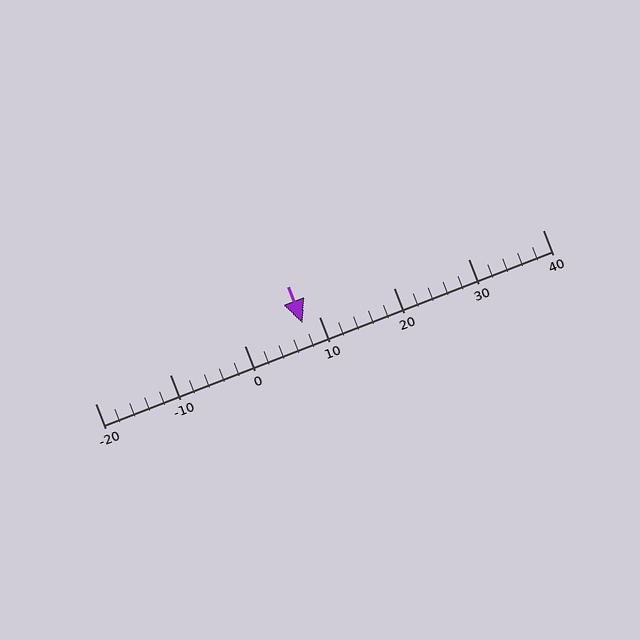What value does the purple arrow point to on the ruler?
The purple arrow points to approximately 8.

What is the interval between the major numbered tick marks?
The major tick marks are spaced 10 units apart.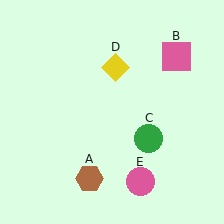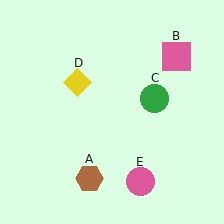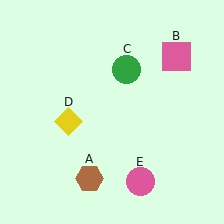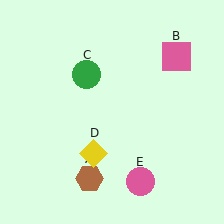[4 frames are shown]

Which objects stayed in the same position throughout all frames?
Brown hexagon (object A) and pink square (object B) and pink circle (object E) remained stationary.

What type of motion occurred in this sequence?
The green circle (object C), yellow diamond (object D) rotated counterclockwise around the center of the scene.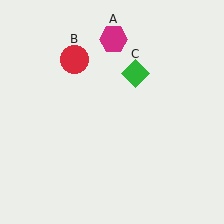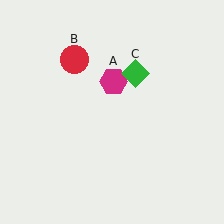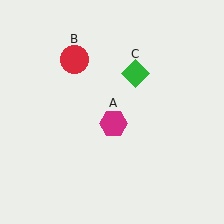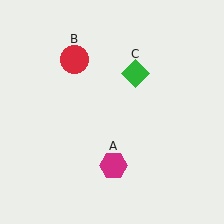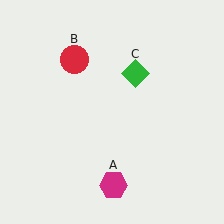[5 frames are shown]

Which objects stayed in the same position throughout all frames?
Red circle (object B) and green diamond (object C) remained stationary.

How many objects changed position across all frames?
1 object changed position: magenta hexagon (object A).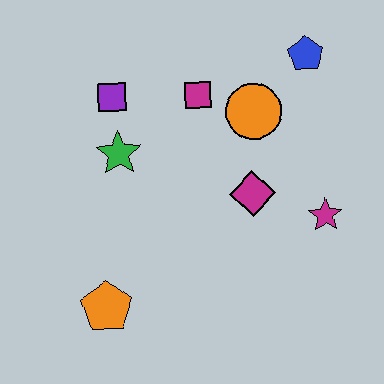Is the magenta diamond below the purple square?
Yes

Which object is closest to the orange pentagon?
The green star is closest to the orange pentagon.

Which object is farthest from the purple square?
The magenta star is farthest from the purple square.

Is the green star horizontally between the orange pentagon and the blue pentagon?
Yes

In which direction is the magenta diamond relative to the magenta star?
The magenta diamond is to the left of the magenta star.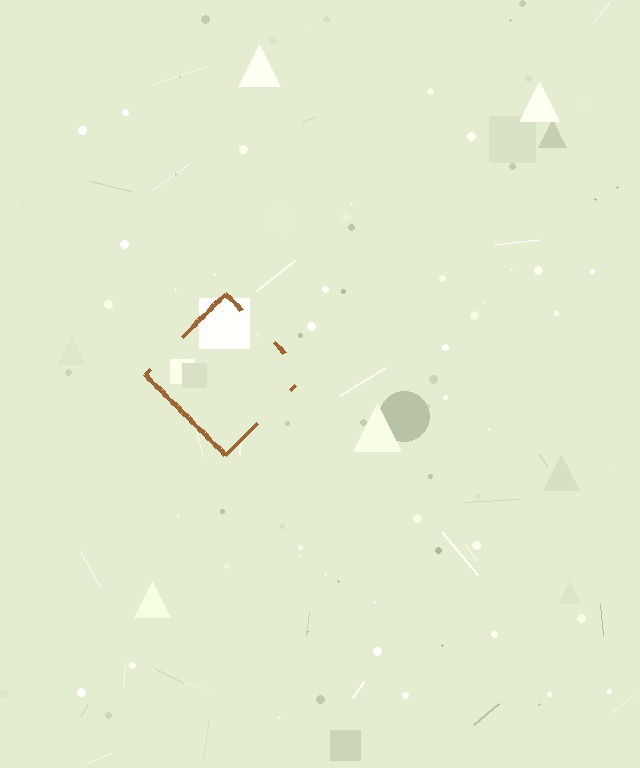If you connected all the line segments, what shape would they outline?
They would outline a diamond.